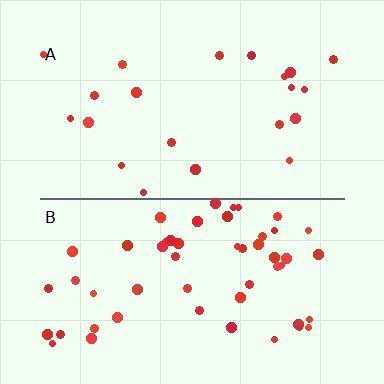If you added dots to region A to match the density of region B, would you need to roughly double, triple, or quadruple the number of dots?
Approximately double.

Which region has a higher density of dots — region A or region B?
B (the bottom).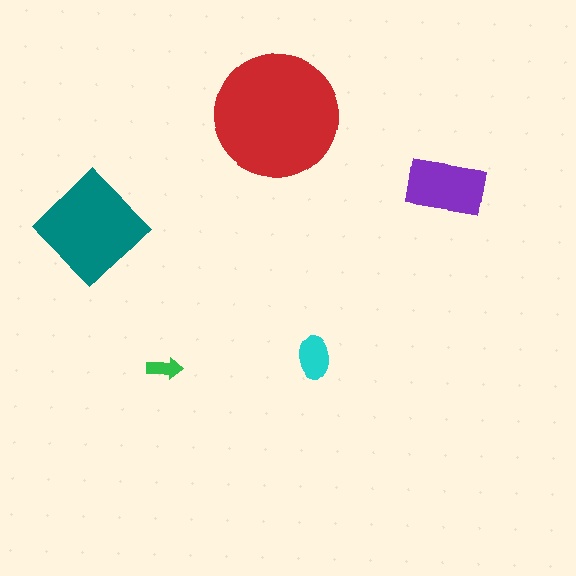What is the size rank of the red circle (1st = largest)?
1st.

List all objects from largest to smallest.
The red circle, the teal diamond, the purple rectangle, the cyan ellipse, the green arrow.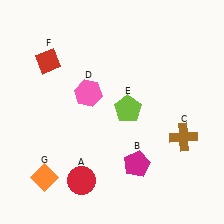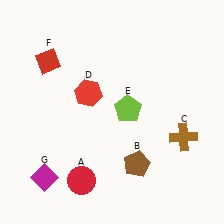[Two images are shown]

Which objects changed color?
B changed from magenta to brown. D changed from pink to red. G changed from orange to magenta.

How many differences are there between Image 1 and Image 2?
There are 3 differences between the two images.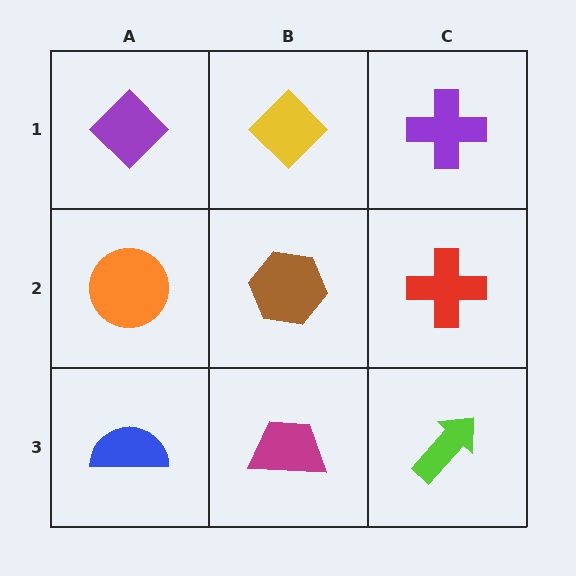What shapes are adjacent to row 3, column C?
A red cross (row 2, column C), a magenta trapezoid (row 3, column B).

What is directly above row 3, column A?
An orange circle.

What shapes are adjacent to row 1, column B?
A brown hexagon (row 2, column B), a purple diamond (row 1, column A), a purple cross (row 1, column C).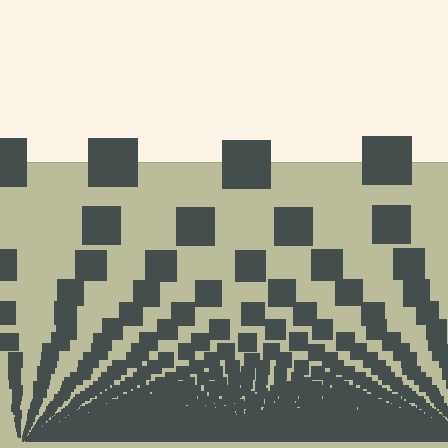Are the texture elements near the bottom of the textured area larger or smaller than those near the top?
Smaller. The gradient is inverted — elements near the bottom are smaller and denser.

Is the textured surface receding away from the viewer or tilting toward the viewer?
The surface appears to tilt toward the viewer. Texture elements get larger and sparser toward the top.